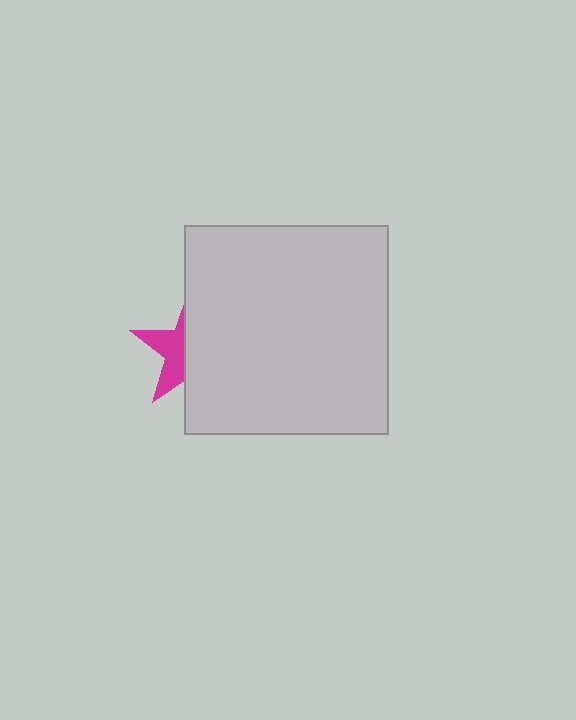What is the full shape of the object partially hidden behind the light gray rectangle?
The partially hidden object is a magenta star.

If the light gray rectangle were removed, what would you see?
You would see the complete magenta star.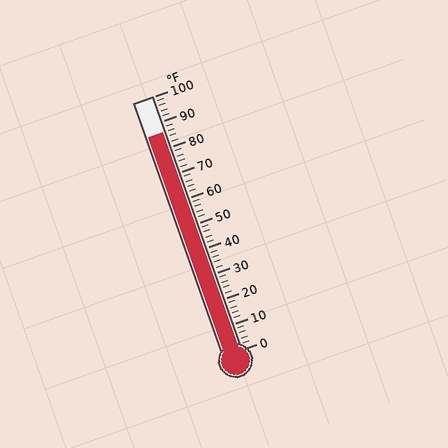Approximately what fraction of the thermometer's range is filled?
The thermometer is filled to approximately 85% of its range.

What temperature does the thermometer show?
The thermometer shows approximately 86°F.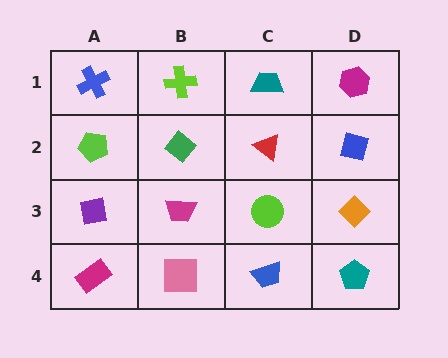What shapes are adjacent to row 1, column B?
A green diamond (row 2, column B), a blue cross (row 1, column A), a teal trapezoid (row 1, column C).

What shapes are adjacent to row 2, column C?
A teal trapezoid (row 1, column C), a lime circle (row 3, column C), a green diamond (row 2, column B), a blue square (row 2, column D).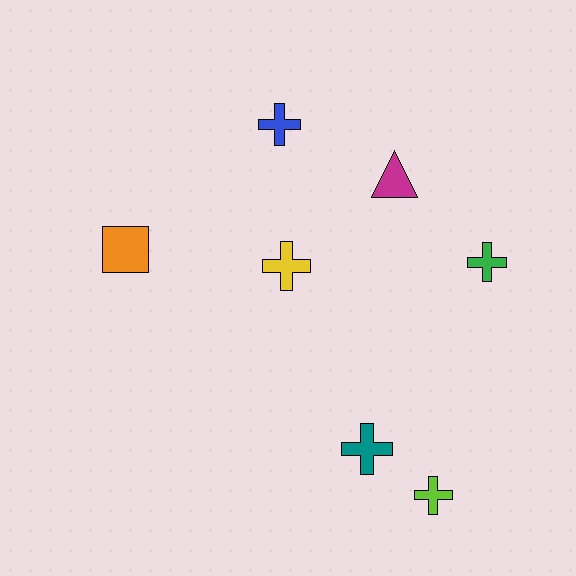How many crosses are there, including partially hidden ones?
There are 5 crosses.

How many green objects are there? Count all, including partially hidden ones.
There is 1 green object.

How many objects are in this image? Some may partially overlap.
There are 7 objects.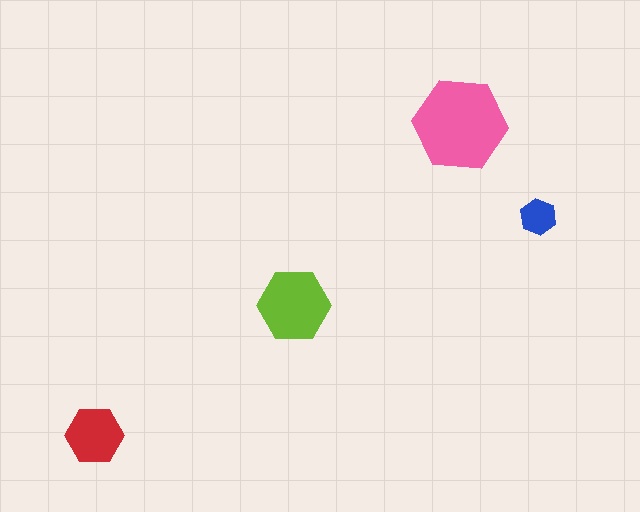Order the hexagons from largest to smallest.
the pink one, the lime one, the red one, the blue one.